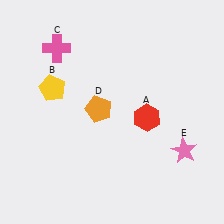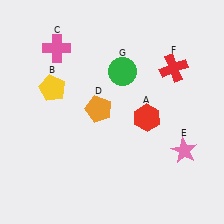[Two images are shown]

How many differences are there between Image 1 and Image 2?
There are 2 differences between the two images.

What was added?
A red cross (F), a green circle (G) were added in Image 2.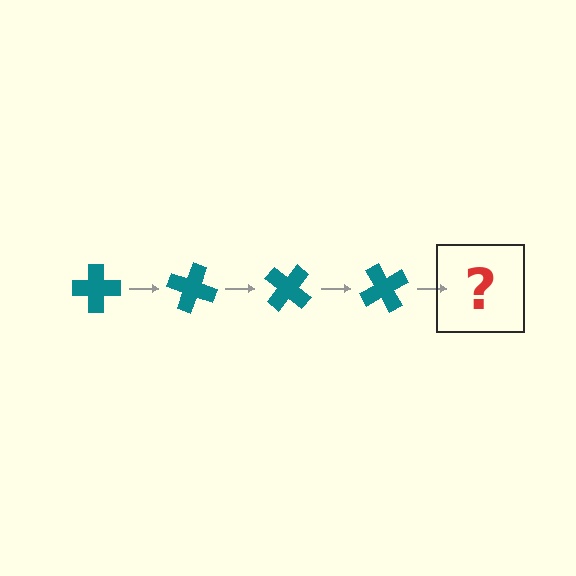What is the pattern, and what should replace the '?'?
The pattern is that the cross rotates 20 degrees each step. The '?' should be a teal cross rotated 80 degrees.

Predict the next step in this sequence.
The next step is a teal cross rotated 80 degrees.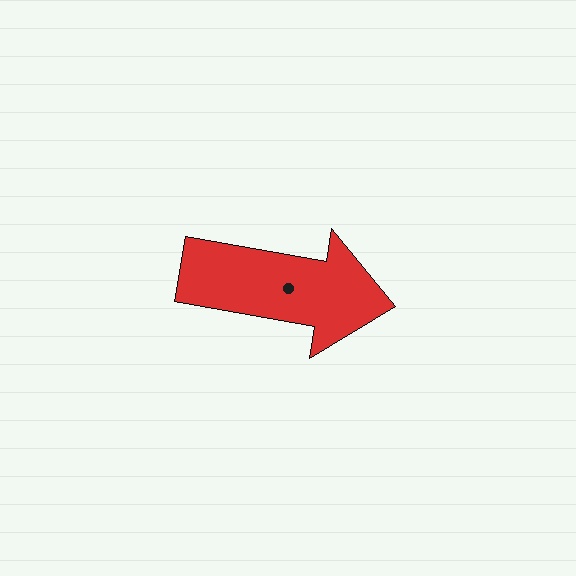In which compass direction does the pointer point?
East.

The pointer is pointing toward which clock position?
Roughly 3 o'clock.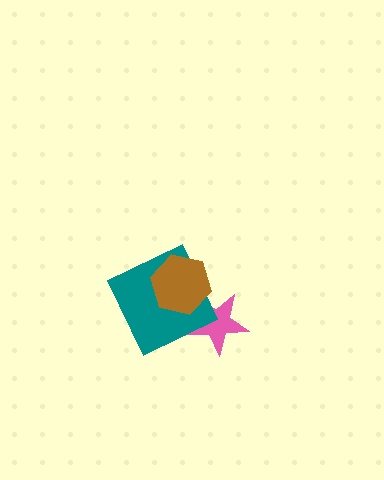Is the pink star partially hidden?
Yes, it is partially covered by another shape.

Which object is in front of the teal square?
The brown hexagon is in front of the teal square.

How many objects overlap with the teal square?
2 objects overlap with the teal square.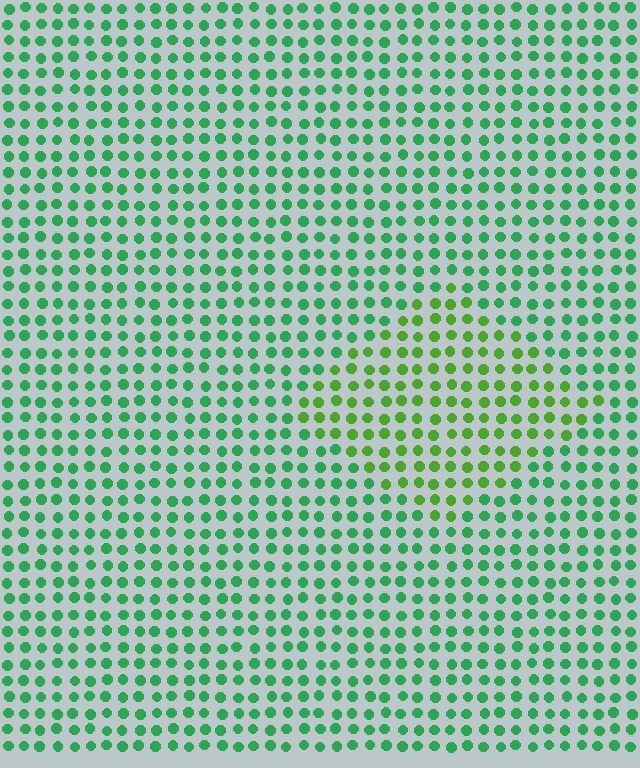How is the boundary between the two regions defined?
The boundary is defined purely by a slight shift in hue (about 35 degrees). Spacing, size, and orientation are identical on both sides.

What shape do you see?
I see a diamond.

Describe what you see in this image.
The image is filled with small green elements in a uniform arrangement. A diamond-shaped region is visible where the elements are tinted to a slightly different hue, forming a subtle color boundary.